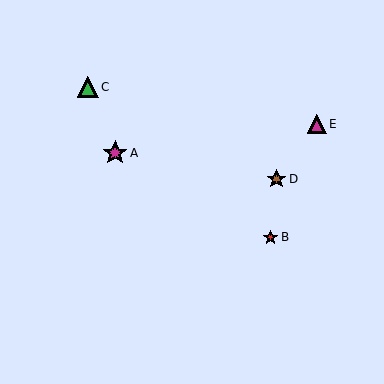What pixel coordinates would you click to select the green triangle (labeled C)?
Click at (88, 87) to select the green triangle C.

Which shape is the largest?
The magenta star (labeled A) is the largest.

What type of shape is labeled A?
Shape A is a magenta star.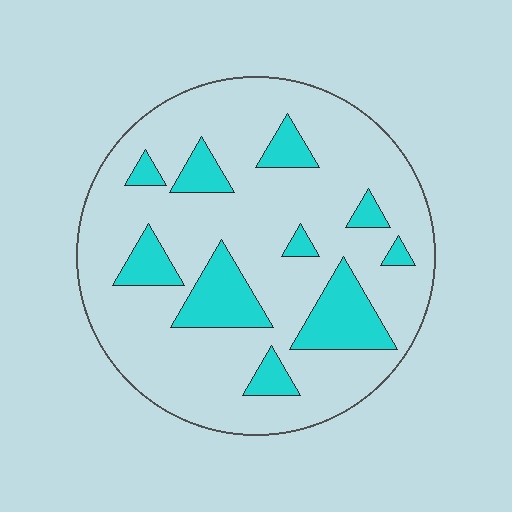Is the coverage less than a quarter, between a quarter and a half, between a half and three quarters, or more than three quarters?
Less than a quarter.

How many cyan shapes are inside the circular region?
10.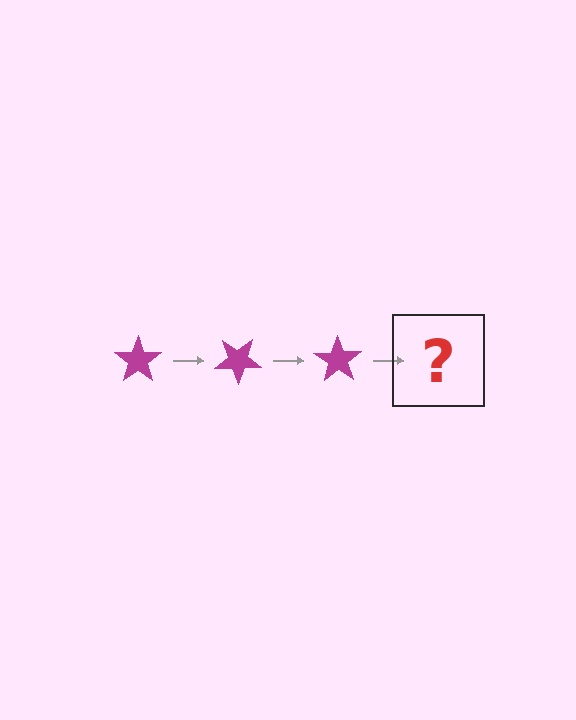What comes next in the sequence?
The next element should be a magenta star rotated 105 degrees.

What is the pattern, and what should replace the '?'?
The pattern is that the star rotates 35 degrees each step. The '?' should be a magenta star rotated 105 degrees.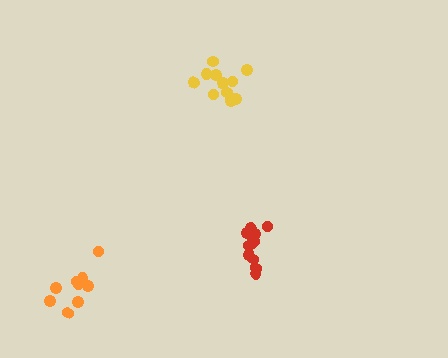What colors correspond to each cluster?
The clusters are colored: yellow, red, orange.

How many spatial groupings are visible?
There are 3 spatial groupings.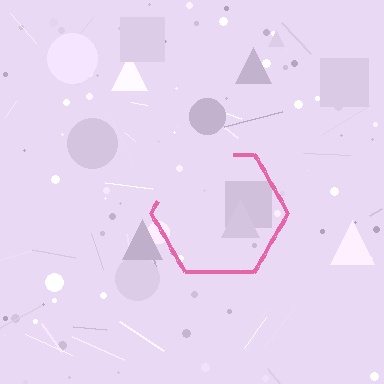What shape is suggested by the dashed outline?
The dashed outline suggests a hexagon.